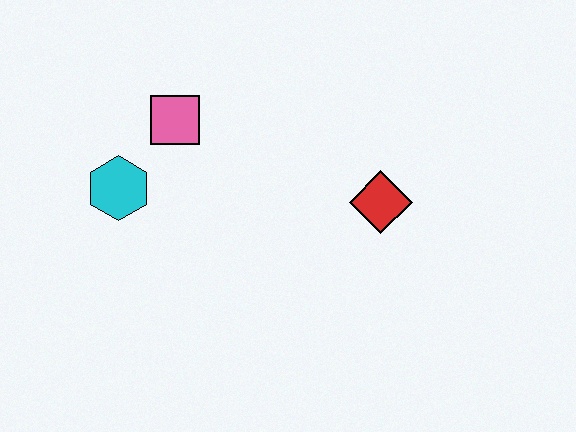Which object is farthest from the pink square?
The red diamond is farthest from the pink square.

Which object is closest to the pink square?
The cyan hexagon is closest to the pink square.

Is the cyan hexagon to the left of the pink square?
Yes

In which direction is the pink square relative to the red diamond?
The pink square is to the left of the red diamond.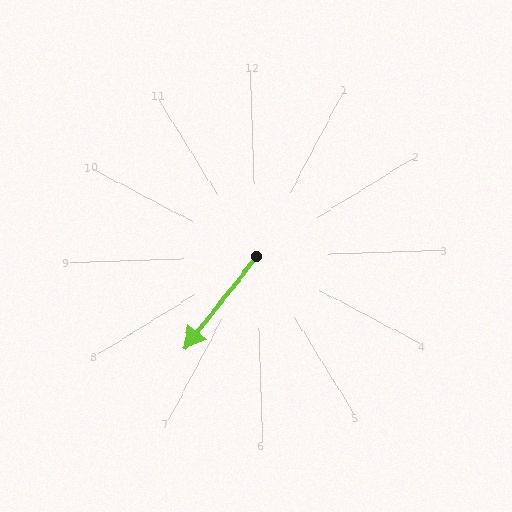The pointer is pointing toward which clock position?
Roughly 7 o'clock.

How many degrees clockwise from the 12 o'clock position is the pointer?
Approximately 220 degrees.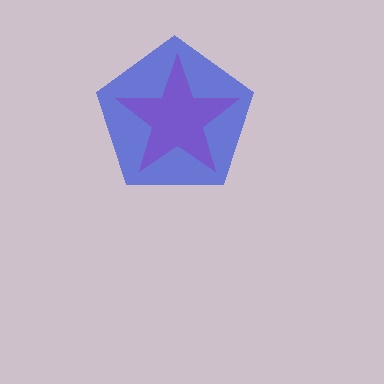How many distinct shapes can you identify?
There are 2 distinct shapes: a blue pentagon, a purple star.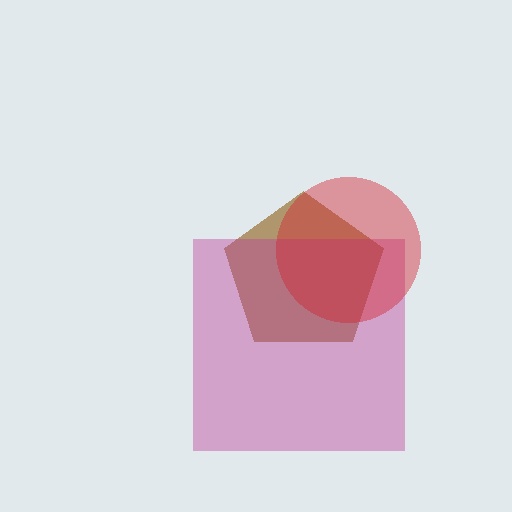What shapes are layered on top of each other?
The layered shapes are: a brown pentagon, a magenta square, a red circle.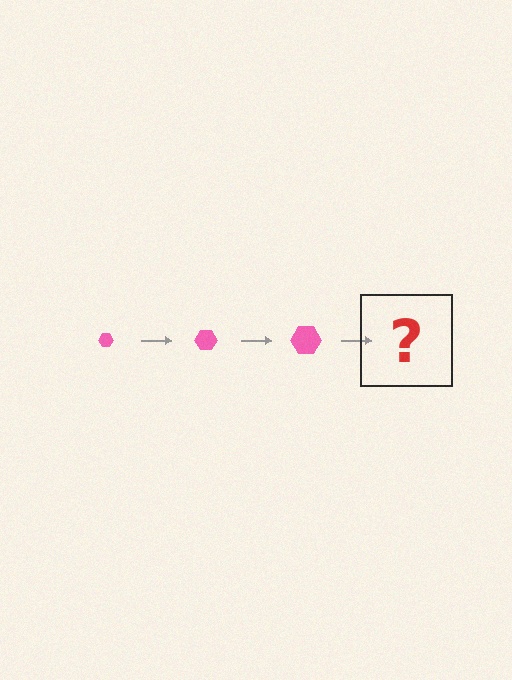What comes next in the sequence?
The next element should be a pink hexagon, larger than the previous one.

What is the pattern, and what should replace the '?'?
The pattern is that the hexagon gets progressively larger each step. The '?' should be a pink hexagon, larger than the previous one.